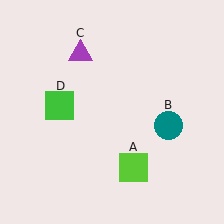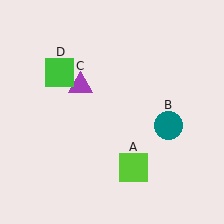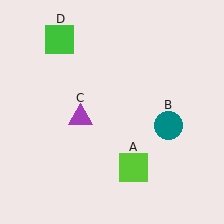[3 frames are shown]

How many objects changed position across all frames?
2 objects changed position: purple triangle (object C), green square (object D).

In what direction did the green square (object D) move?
The green square (object D) moved up.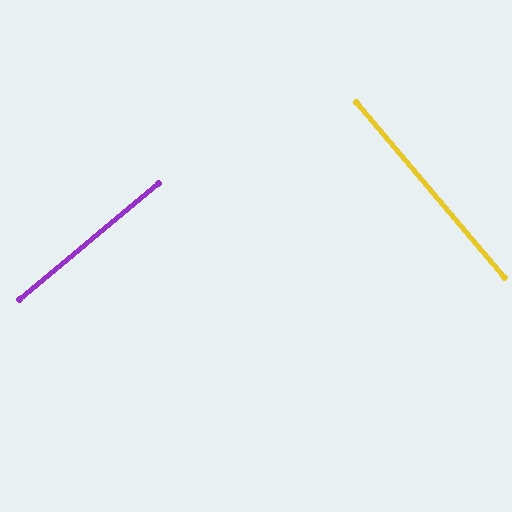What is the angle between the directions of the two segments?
Approximately 90 degrees.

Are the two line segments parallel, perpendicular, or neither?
Perpendicular — they meet at approximately 90°.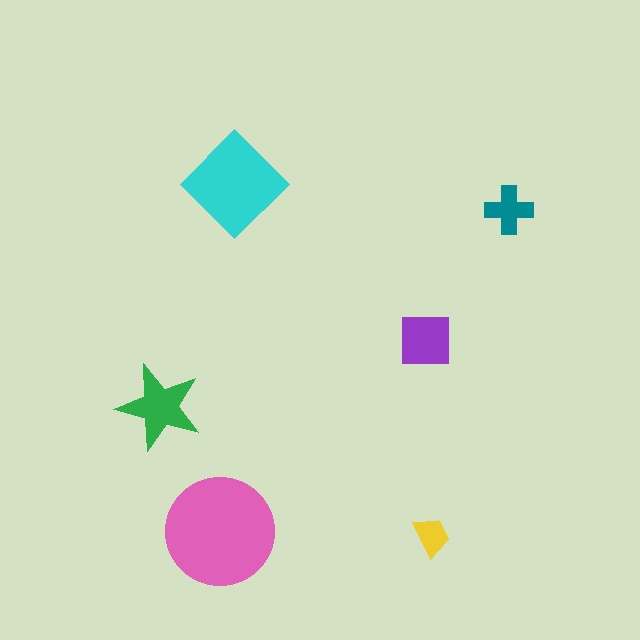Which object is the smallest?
The yellow trapezoid.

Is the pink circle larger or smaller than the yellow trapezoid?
Larger.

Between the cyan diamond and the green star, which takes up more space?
The cyan diamond.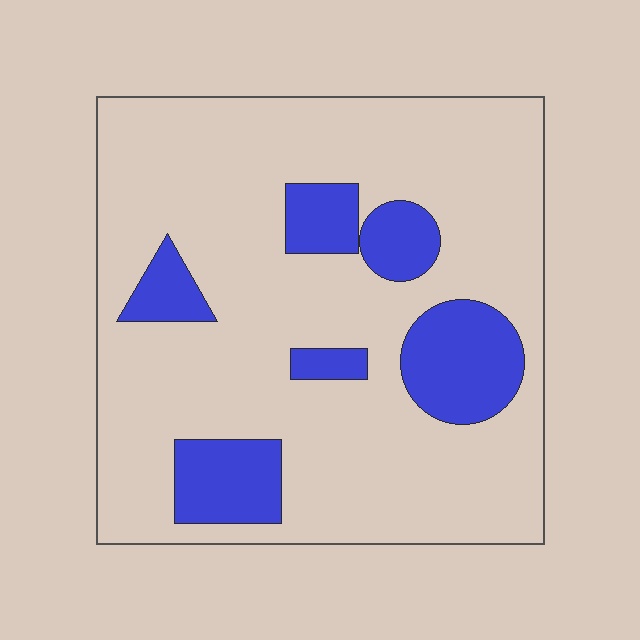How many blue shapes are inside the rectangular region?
6.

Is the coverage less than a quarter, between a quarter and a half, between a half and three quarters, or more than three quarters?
Less than a quarter.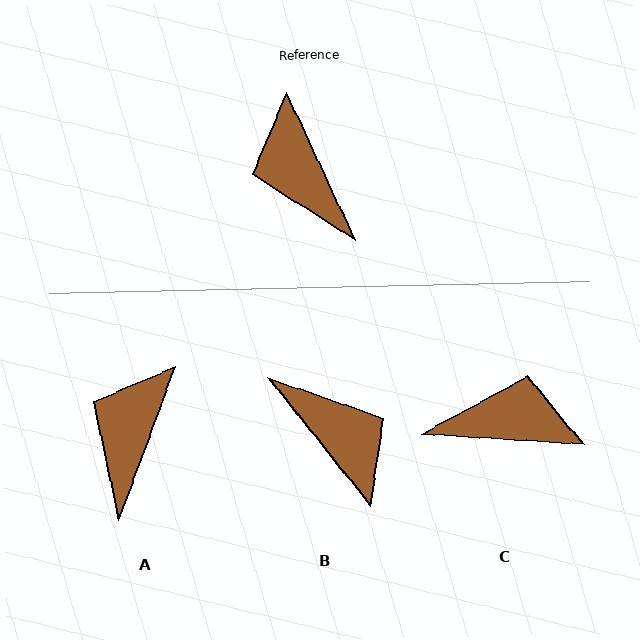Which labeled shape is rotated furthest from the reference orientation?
B, about 166 degrees away.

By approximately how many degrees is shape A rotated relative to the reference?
Approximately 45 degrees clockwise.